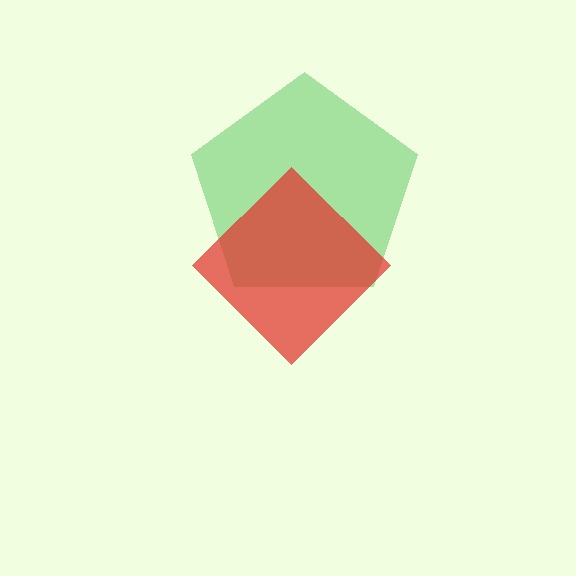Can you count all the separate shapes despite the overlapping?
Yes, there are 2 separate shapes.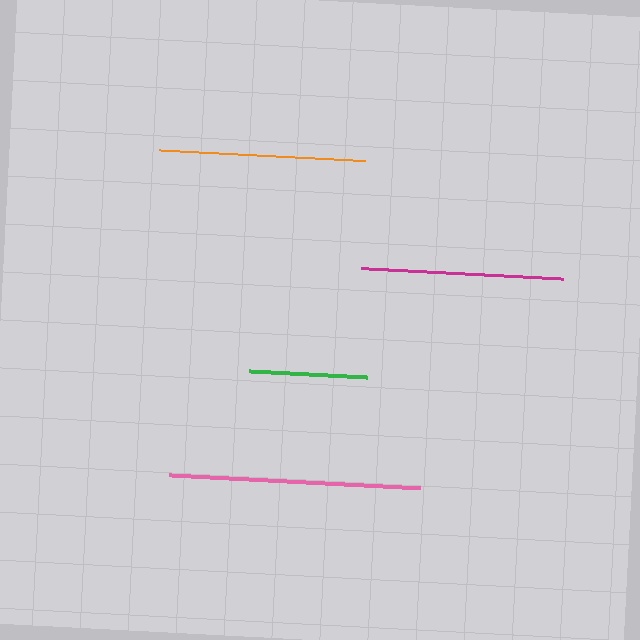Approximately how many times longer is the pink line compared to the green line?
The pink line is approximately 2.1 times the length of the green line.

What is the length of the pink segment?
The pink segment is approximately 252 pixels long.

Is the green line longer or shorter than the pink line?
The pink line is longer than the green line.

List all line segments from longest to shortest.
From longest to shortest: pink, orange, magenta, green.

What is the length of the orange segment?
The orange segment is approximately 207 pixels long.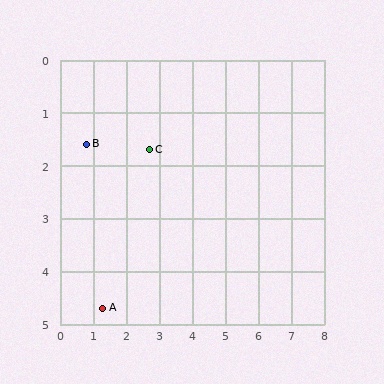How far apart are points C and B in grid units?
Points C and B are about 1.9 grid units apart.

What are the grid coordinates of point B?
Point B is at approximately (0.8, 1.6).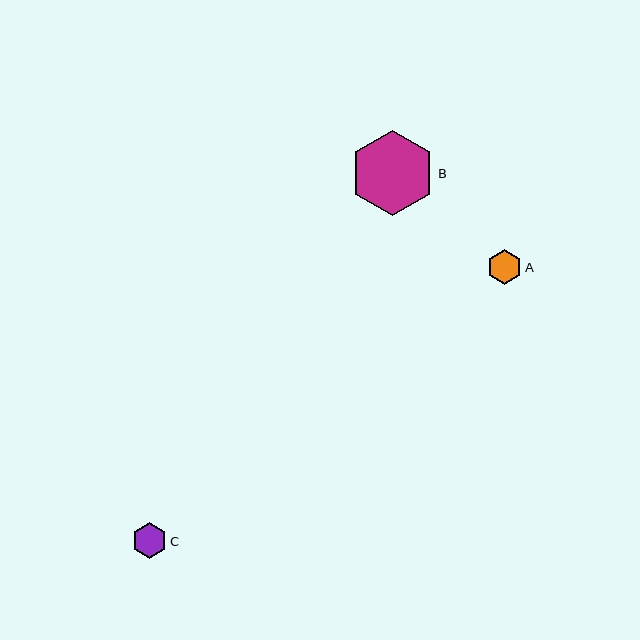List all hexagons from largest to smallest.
From largest to smallest: B, C, A.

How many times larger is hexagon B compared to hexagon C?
Hexagon B is approximately 2.4 times the size of hexagon C.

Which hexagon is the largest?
Hexagon B is the largest with a size of approximately 84 pixels.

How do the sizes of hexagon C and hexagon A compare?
Hexagon C and hexagon A are approximately the same size.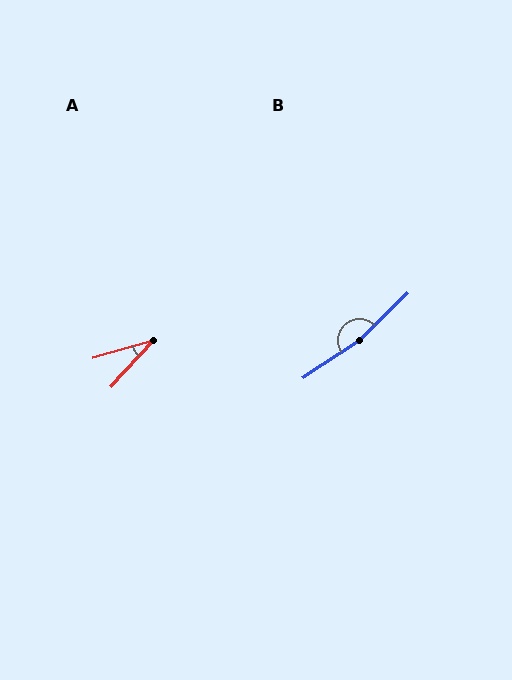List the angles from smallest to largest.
A (31°), B (169°).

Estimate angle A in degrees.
Approximately 31 degrees.